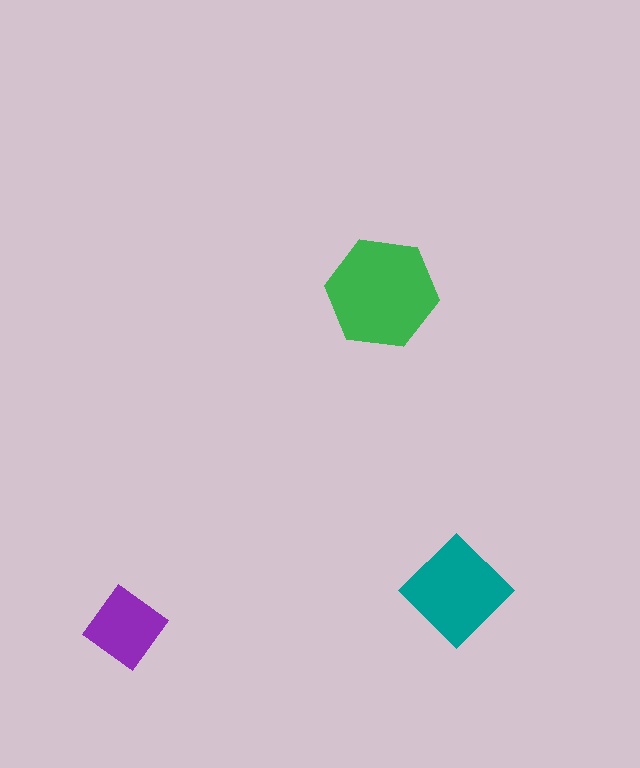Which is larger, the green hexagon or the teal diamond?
The green hexagon.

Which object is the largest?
The green hexagon.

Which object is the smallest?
The purple diamond.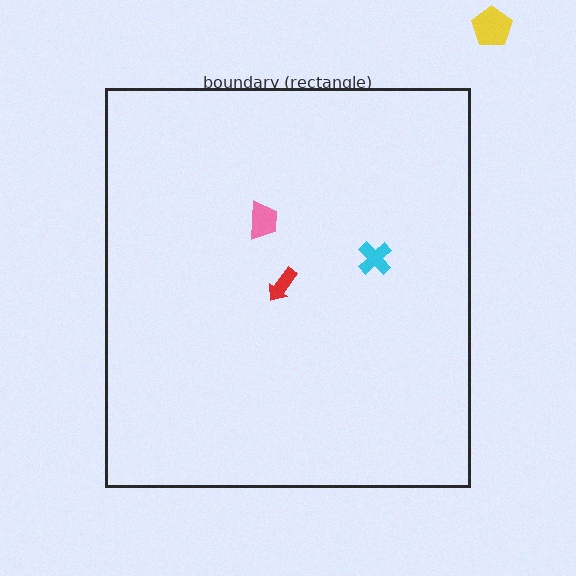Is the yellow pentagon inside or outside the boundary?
Outside.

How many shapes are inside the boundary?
3 inside, 1 outside.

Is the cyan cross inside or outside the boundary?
Inside.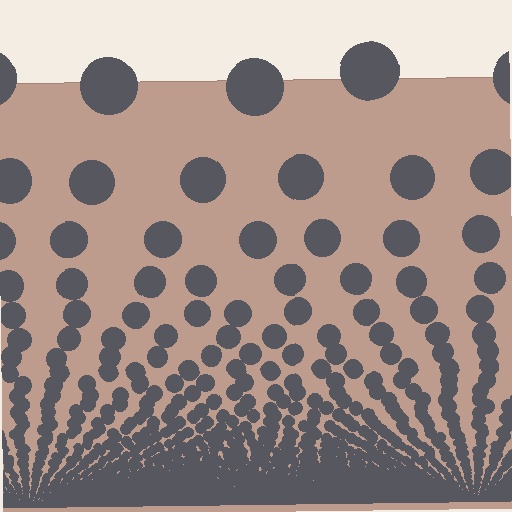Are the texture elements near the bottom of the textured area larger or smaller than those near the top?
Smaller. The gradient is inverted — elements near the bottom are smaller and denser.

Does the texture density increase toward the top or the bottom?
Density increases toward the bottom.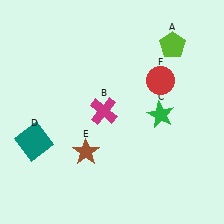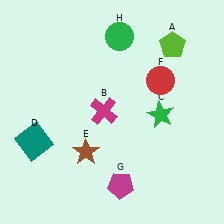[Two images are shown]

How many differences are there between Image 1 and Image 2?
There are 2 differences between the two images.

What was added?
A magenta pentagon (G), a green circle (H) were added in Image 2.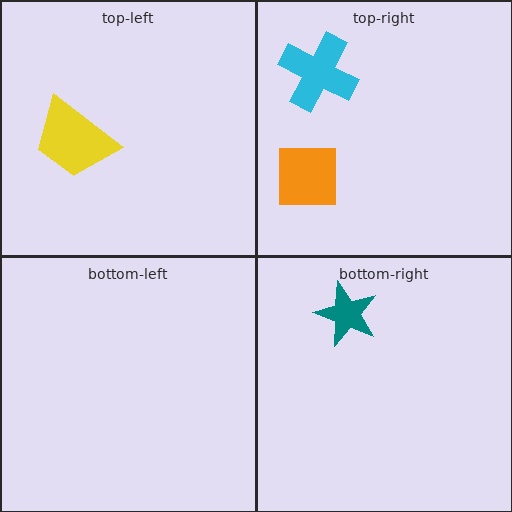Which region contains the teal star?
The bottom-right region.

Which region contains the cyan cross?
The top-right region.